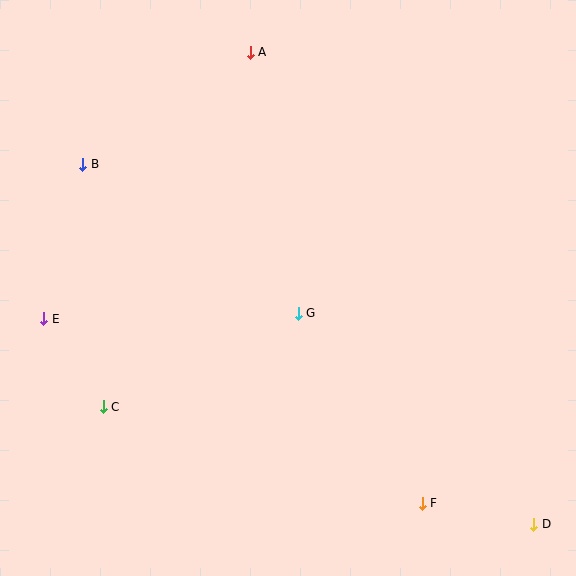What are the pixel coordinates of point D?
Point D is at (534, 524).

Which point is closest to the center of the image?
Point G at (298, 313) is closest to the center.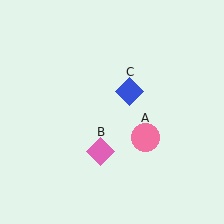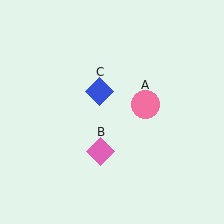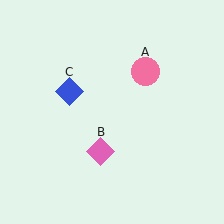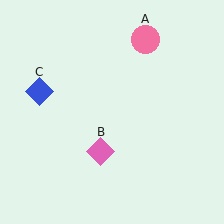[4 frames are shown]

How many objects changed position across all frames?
2 objects changed position: pink circle (object A), blue diamond (object C).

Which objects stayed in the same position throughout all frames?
Pink diamond (object B) remained stationary.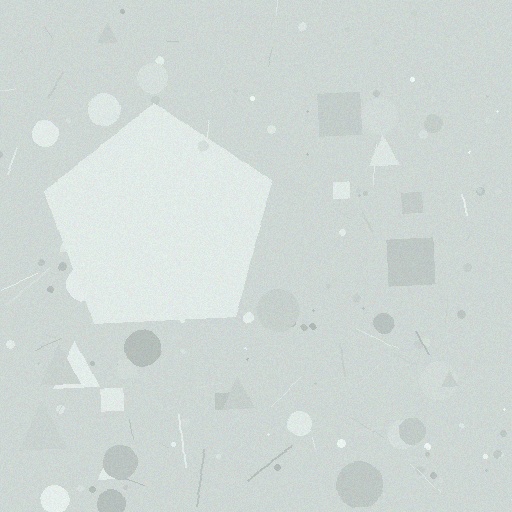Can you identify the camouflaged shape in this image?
The camouflaged shape is a pentagon.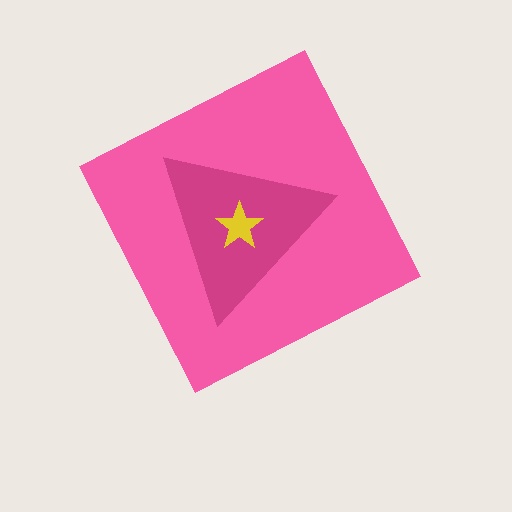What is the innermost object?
The yellow star.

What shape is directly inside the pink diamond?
The magenta triangle.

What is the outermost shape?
The pink diamond.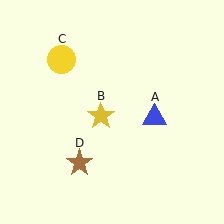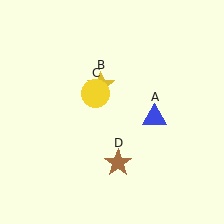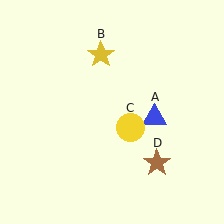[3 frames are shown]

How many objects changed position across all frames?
3 objects changed position: yellow star (object B), yellow circle (object C), brown star (object D).